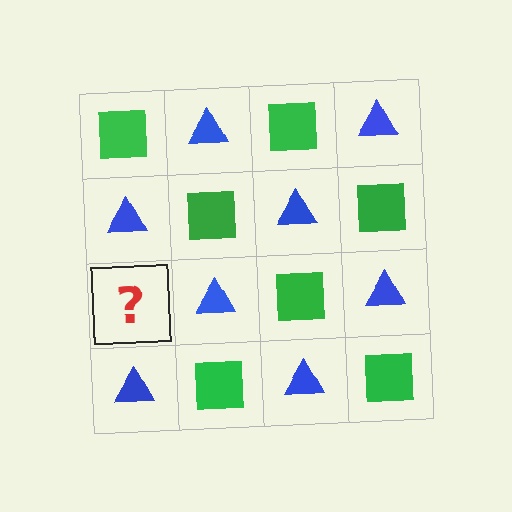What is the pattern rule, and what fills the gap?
The rule is that it alternates green square and blue triangle in a checkerboard pattern. The gap should be filled with a green square.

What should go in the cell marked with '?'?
The missing cell should contain a green square.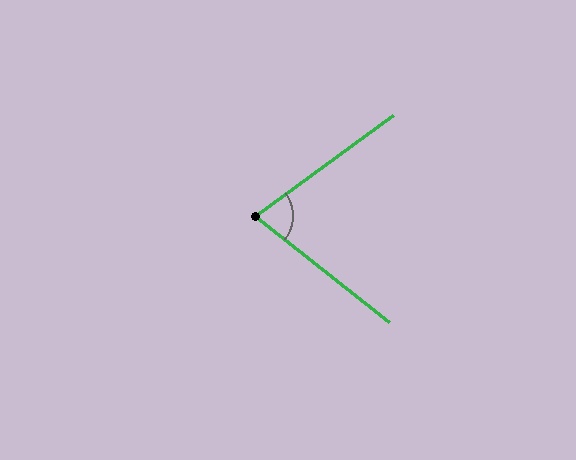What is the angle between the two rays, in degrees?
Approximately 74 degrees.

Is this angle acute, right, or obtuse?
It is acute.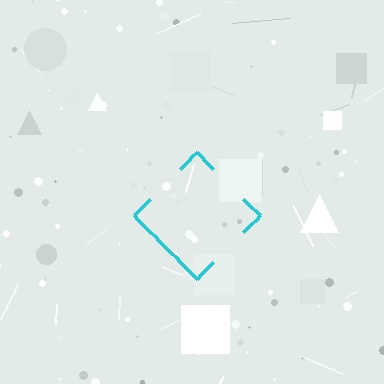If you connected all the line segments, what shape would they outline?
They would outline a diamond.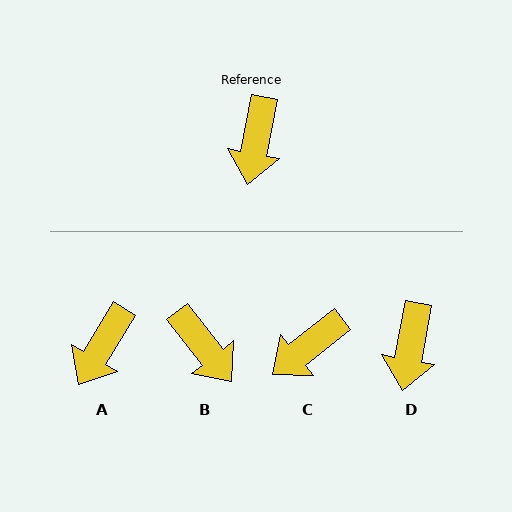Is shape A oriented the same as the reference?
No, it is off by about 20 degrees.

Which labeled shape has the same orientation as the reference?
D.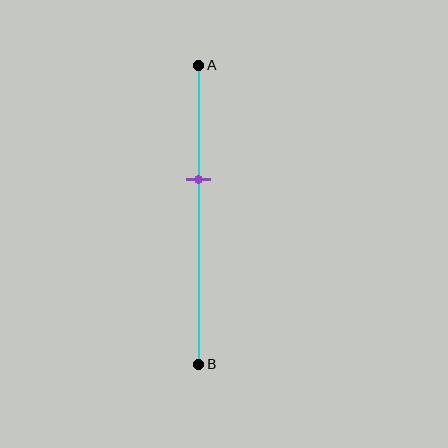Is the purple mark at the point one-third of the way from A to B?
No, the mark is at about 40% from A, not at the 33% one-third point.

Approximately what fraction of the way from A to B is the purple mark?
The purple mark is approximately 40% of the way from A to B.